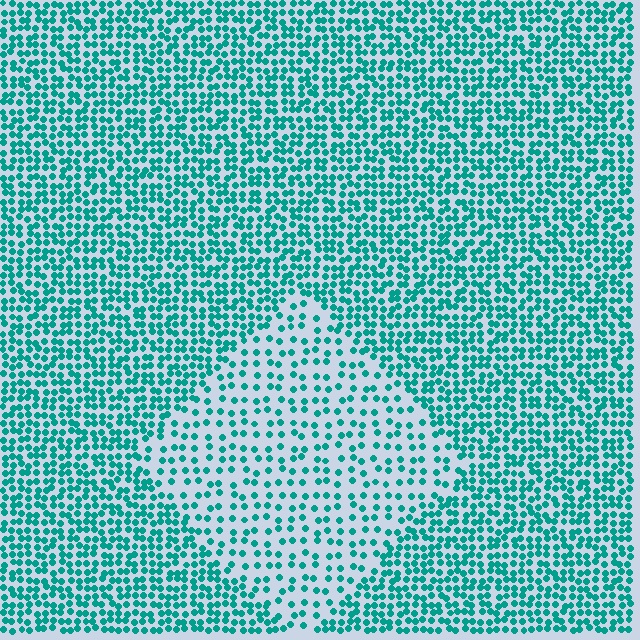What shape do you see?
I see a diamond.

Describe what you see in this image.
The image contains small teal elements arranged at two different densities. A diamond-shaped region is visible where the elements are less densely packed than the surrounding area.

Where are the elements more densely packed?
The elements are more densely packed outside the diamond boundary.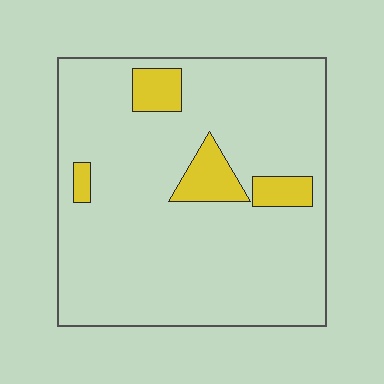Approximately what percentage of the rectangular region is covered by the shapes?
Approximately 10%.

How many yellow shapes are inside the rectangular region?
4.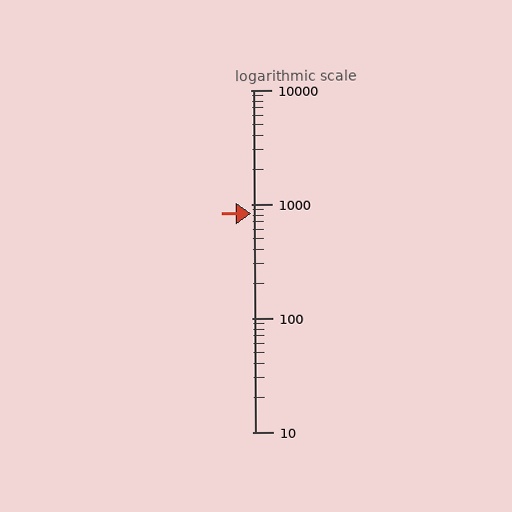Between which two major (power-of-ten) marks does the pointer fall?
The pointer is between 100 and 1000.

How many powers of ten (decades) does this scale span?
The scale spans 3 decades, from 10 to 10000.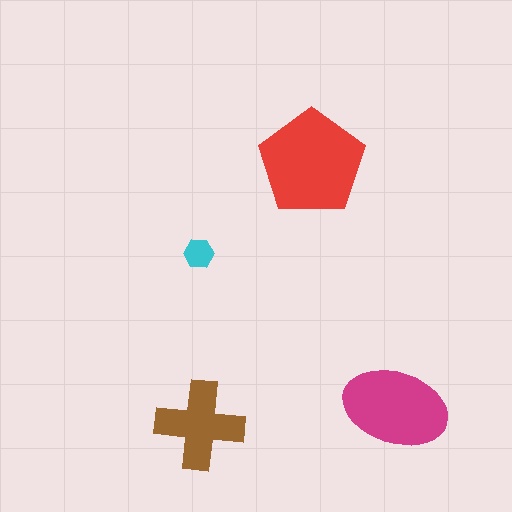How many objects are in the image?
There are 4 objects in the image.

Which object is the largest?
The red pentagon.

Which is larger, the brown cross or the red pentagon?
The red pentagon.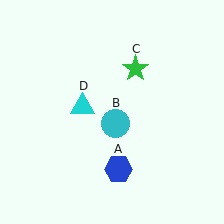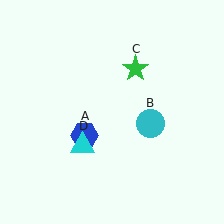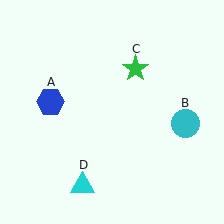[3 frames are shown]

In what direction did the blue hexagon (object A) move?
The blue hexagon (object A) moved up and to the left.